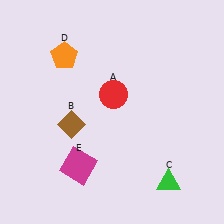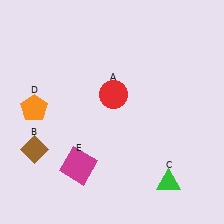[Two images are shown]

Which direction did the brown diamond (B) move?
The brown diamond (B) moved left.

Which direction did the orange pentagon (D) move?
The orange pentagon (D) moved down.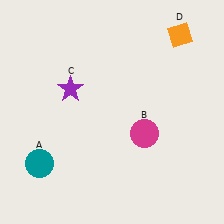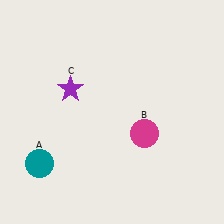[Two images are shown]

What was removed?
The orange diamond (D) was removed in Image 2.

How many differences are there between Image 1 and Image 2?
There is 1 difference between the two images.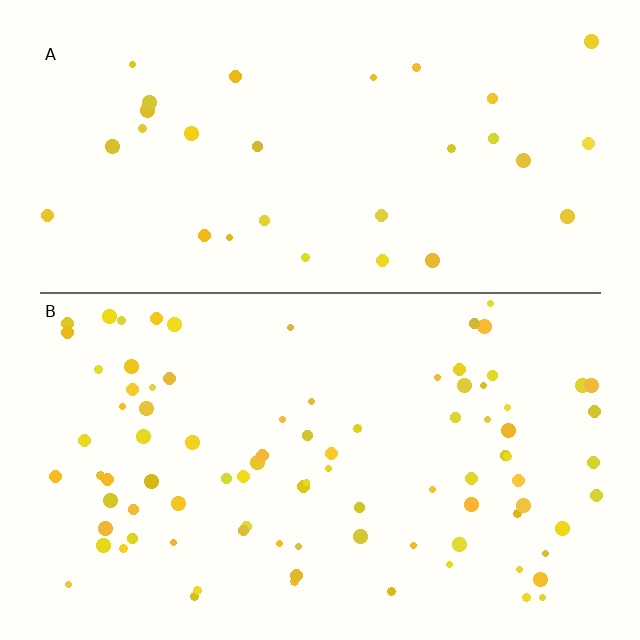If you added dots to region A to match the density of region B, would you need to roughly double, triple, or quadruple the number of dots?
Approximately triple.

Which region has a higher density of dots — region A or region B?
B (the bottom).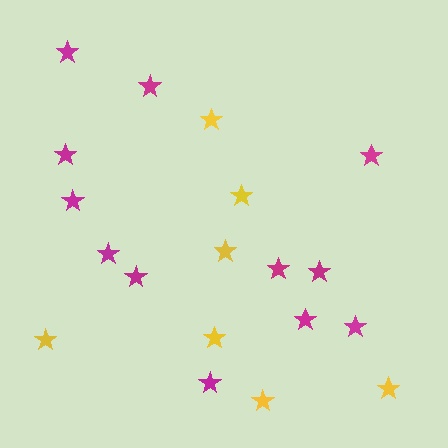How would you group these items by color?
There are 2 groups: one group of yellow stars (7) and one group of magenta stars (12).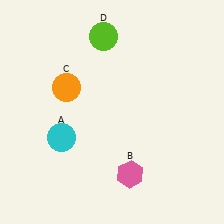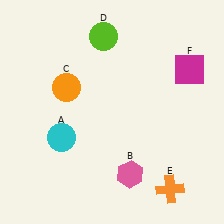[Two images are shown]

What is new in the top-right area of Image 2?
A magenta square (F) was added in the top-right area of Image 2.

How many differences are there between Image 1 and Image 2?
There are 2 differences between the two images.